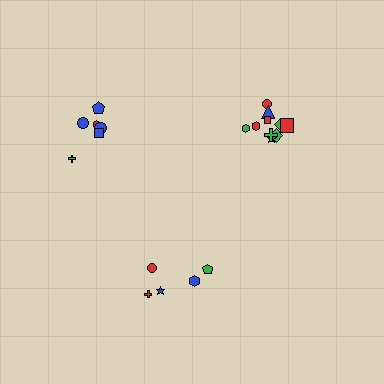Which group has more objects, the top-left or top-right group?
The top-right group.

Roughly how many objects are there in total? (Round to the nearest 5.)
Roughly 20 objects in total.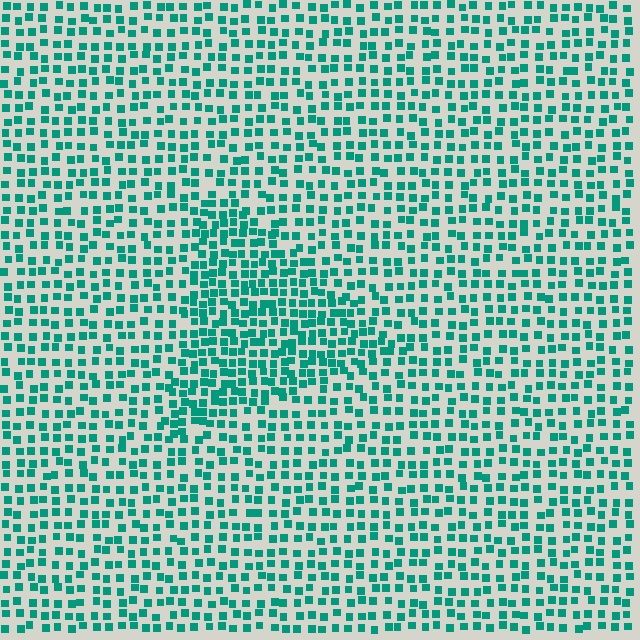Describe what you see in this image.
The image contains small teal elements arranged at two different densities. A triangle-shaped region is visible where the elements are more densely packed than the surrounding area.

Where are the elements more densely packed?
The elements are more densely packed inside the triangle boundary.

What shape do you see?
I see a triangle.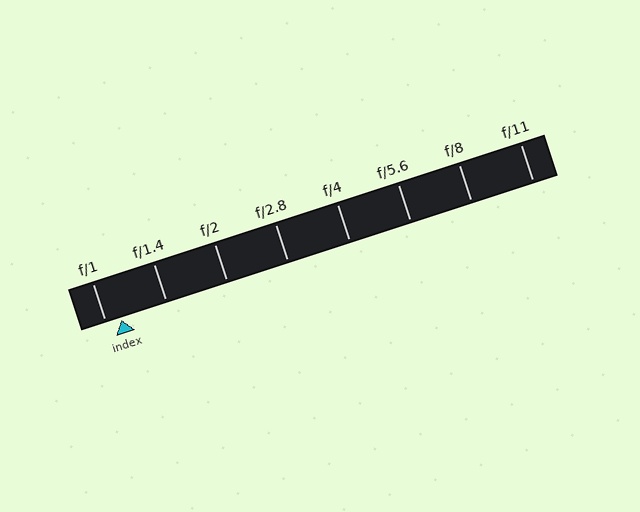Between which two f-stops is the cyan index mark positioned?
The index mark is between f/1 and f/1.4.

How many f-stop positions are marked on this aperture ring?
There are 8 f-stop positions marked.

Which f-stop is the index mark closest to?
The index mark is closest to f/1.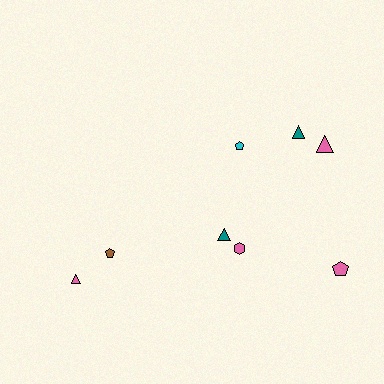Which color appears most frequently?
Pink, with 4 objects.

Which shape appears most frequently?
Triangle, with 4 objects.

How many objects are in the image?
There are 8 objects.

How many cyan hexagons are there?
There are no cyan hexagons.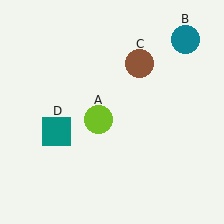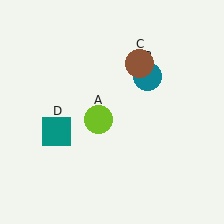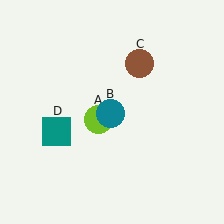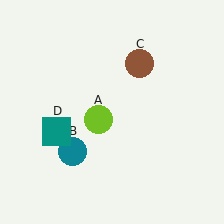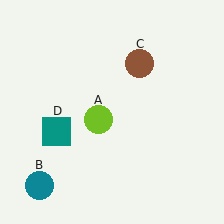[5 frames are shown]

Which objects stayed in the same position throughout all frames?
Lime circle (object A) and brown circle (object C) and teal square (object D) remained stationary.